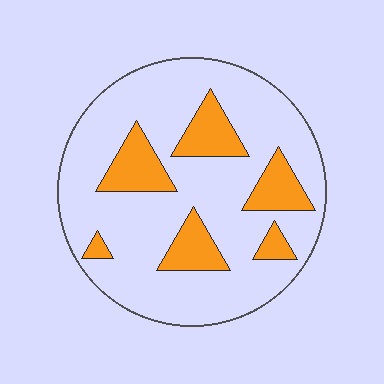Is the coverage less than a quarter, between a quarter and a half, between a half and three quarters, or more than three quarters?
Less than a quarter.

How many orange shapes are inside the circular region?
6.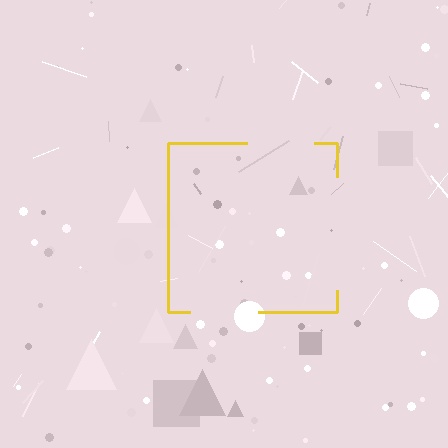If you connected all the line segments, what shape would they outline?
They would outline a square.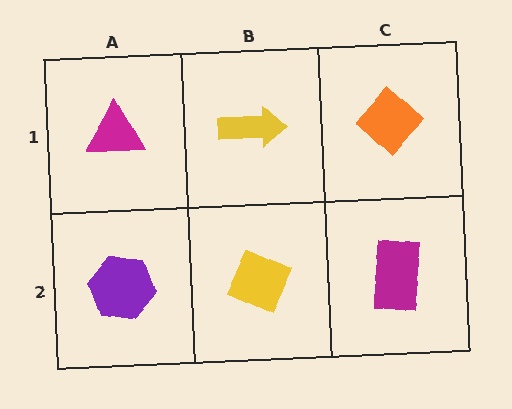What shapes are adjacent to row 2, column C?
An orange diamond (row 1, column C), a yellow diamond (row 2, column B).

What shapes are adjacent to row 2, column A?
A magenta triangle (row 1, column A), a yellow diamond (row 2, column B).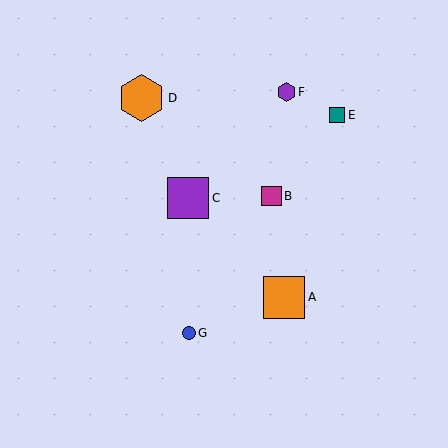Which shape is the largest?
The orange hexagon (labeled D) is the largest.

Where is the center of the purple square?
The center of the purple square is at (188, 198).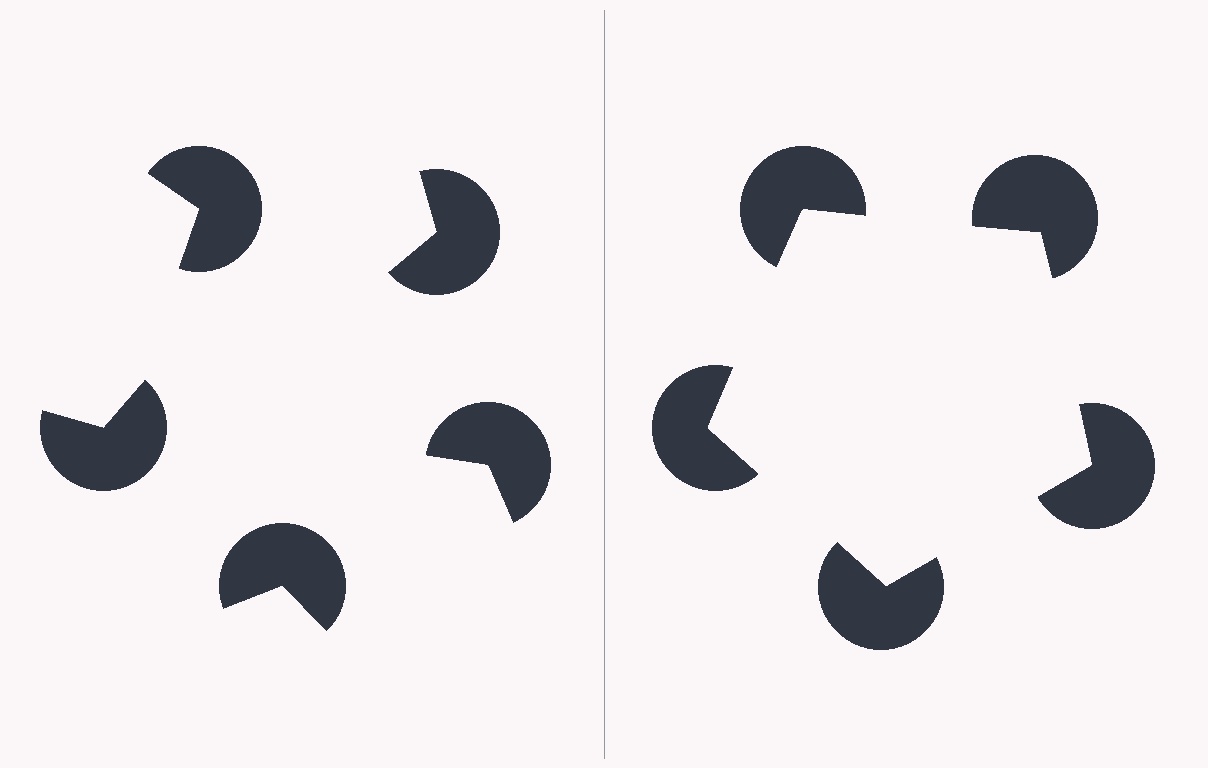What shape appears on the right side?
An illusory pentagon.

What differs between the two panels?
The pac-man discs are positioned identically on both sides; only the wedge orientations differ. On the right they align to a pentagon; on the left they are misaligned.